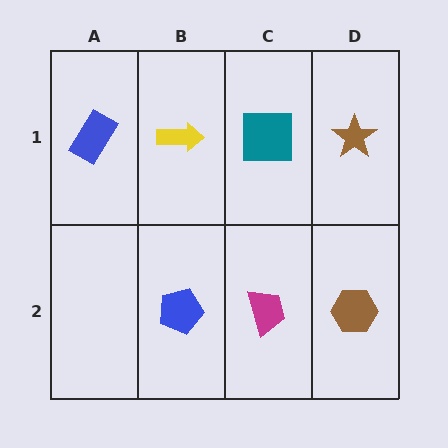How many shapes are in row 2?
3 shapes.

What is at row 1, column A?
A blue rectangle.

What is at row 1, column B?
A yellow arrow.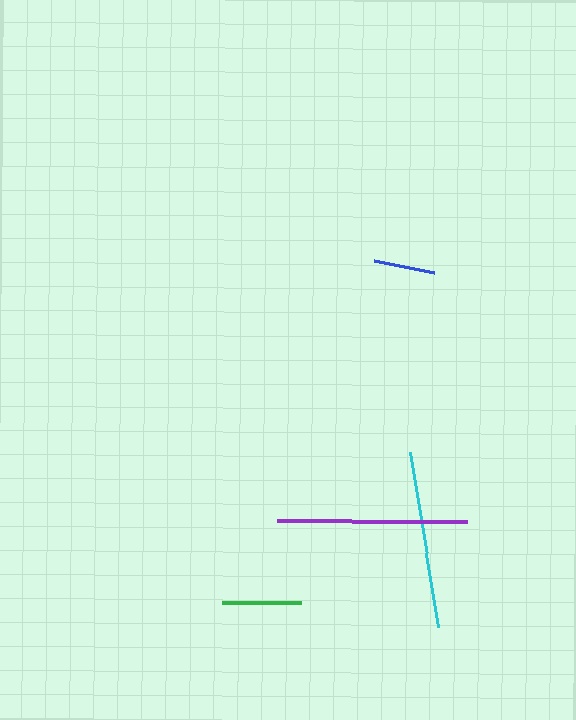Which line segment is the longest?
The purple line is the longest at approximately 190 pixels.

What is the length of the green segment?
The green segment is approximately 78 pixels long.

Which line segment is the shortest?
The blue line is the shortest at approximately 62 pixels.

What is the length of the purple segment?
The purple segment is approximately 190 pixels long.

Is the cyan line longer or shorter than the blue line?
The cyan line is longer than the blue line.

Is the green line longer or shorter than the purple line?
The purple line is longer than the green line.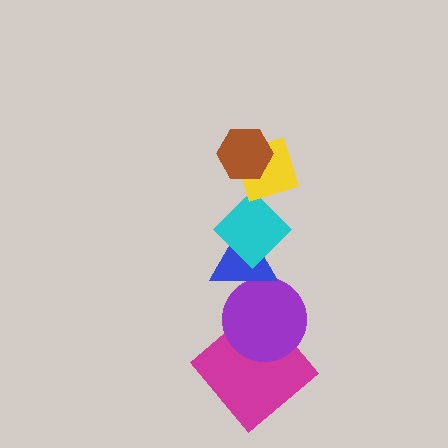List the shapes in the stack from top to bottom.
From top to bottom: the brown hexagon, the yellow diamond, the cyan diamond, the blue triangle, the purple circle, the magenta diamond.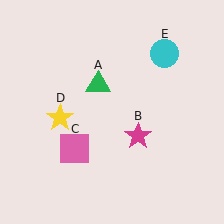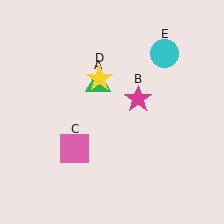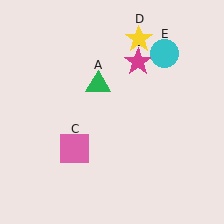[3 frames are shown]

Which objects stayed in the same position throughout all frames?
Green triangle (object A) and pink square (object C) and cyan circle (object E) remained stationary.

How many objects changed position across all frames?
2 objects changed position: magenta star (object B), yellow star (object D).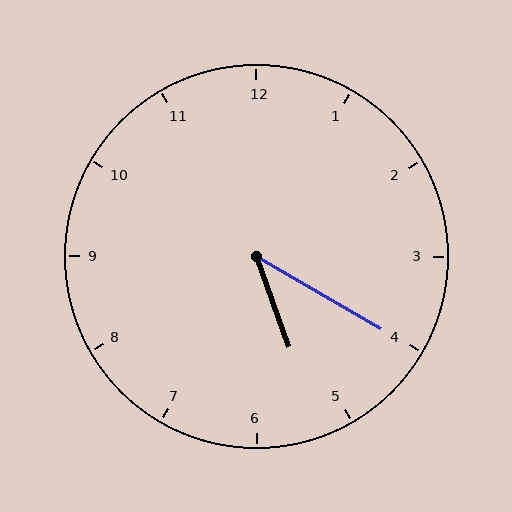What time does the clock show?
5:20.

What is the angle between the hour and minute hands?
Approximately 40 degrees.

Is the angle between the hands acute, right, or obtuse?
It is acute.